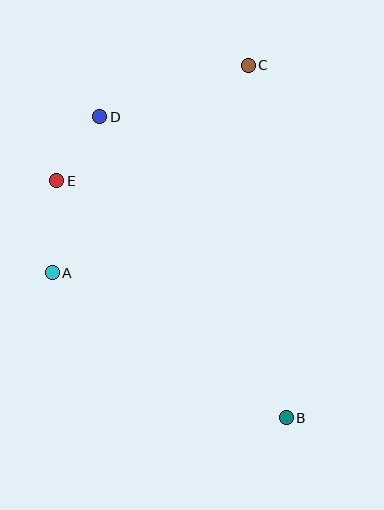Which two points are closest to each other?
Points D and E are closest to each other.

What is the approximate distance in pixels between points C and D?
The distance between C and D is approximately 157 pixels.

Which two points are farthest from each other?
Points B and C are farthest from each other.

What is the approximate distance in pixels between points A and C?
The distance between A and C is approximately 285 pixels.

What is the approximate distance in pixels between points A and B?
The distance between A and B is approximately 275 pixels.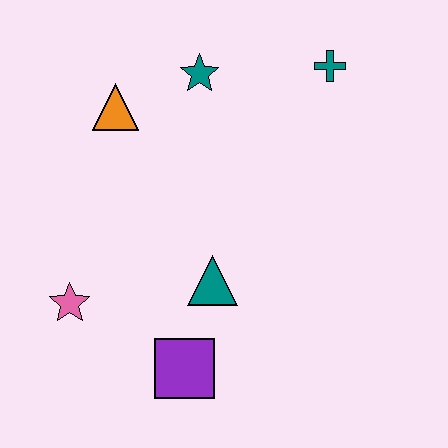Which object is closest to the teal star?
The orange triangle is closest to the teal star.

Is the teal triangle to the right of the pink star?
Yes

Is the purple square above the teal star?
No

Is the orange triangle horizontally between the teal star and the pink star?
Yes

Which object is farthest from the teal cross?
The pink star is farthest from the teal cross.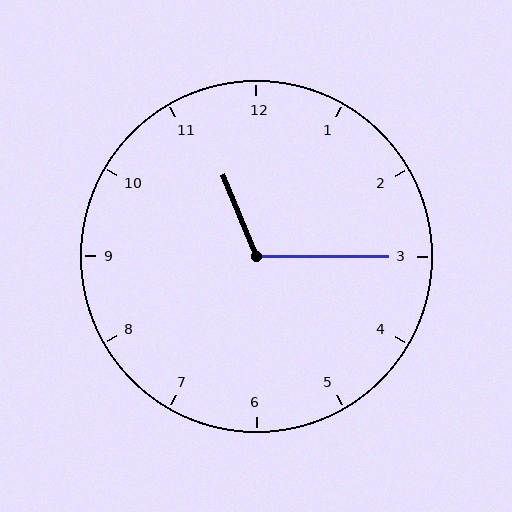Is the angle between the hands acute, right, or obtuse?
It is obtuse.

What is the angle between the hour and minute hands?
Approximately 112 degrees.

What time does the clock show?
11:15.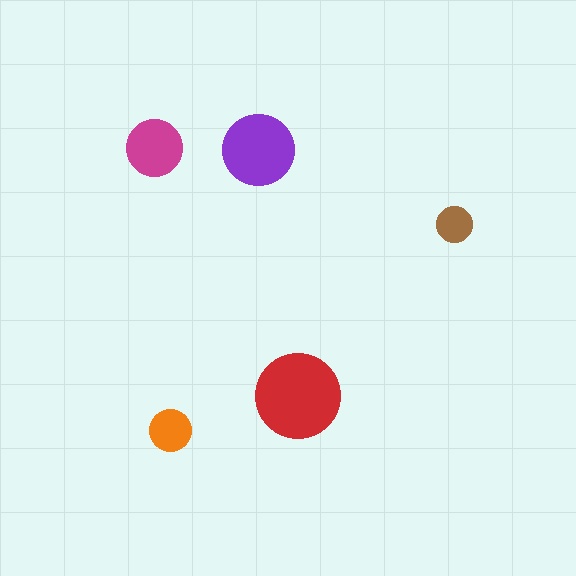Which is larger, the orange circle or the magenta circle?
The magenta one.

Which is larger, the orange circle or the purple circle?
The purple one.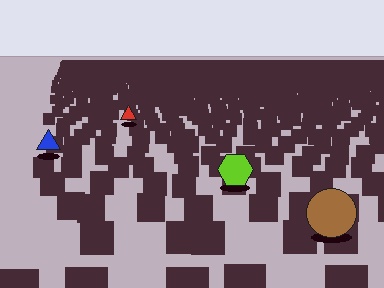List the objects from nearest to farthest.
From nearest to farthest: the brown circle, the lime hexagon, the blue triangle, the red triangle.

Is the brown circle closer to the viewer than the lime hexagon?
Yes. The brown circle is closer — you can tell from the texture gradient: the ground texture is coarser near it.